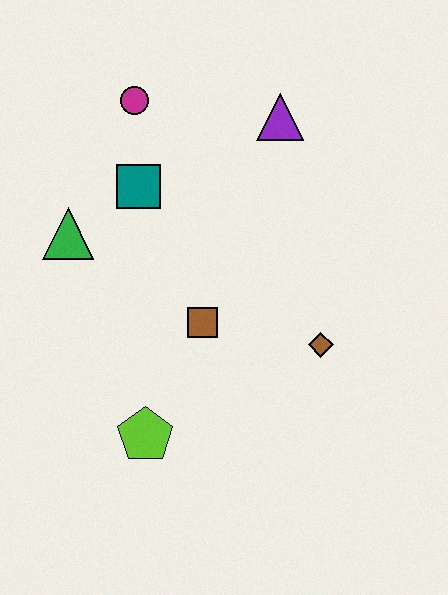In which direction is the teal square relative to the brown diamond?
The teal square is to the left of the brown diamond.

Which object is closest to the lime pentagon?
The brown square is closest to the lime pentagon.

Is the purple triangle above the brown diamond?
Yes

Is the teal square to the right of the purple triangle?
No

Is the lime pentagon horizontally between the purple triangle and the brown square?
No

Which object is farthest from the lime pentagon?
The purple triangle is farthest from the lime pentagon.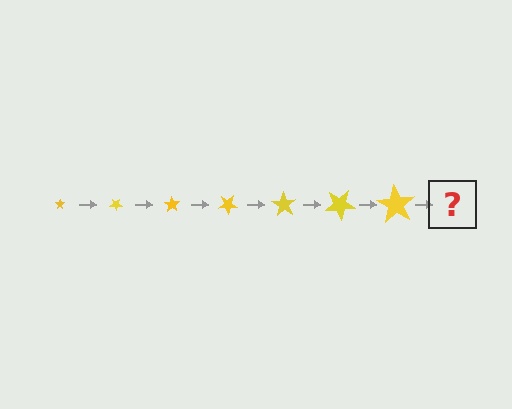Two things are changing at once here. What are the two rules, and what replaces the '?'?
The two rules are that the star grows larger each step and it rotates 35 degrees each step. The '?' should be a star, larger than the previous one and rotated 245 degrees from the start.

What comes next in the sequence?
The next element should be a star, larger than the previous one and rotated 245 degrees from the start.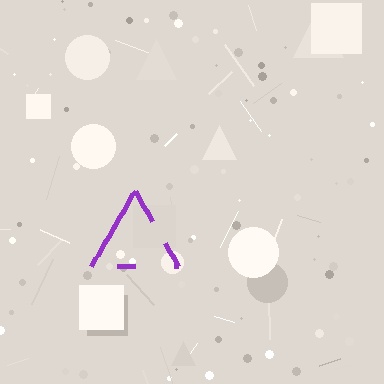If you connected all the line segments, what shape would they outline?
They would outline a triangle.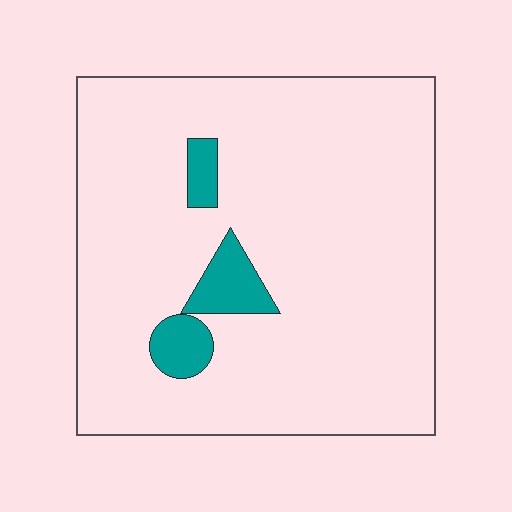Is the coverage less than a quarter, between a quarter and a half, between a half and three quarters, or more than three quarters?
Less than a quarter.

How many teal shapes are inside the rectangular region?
3.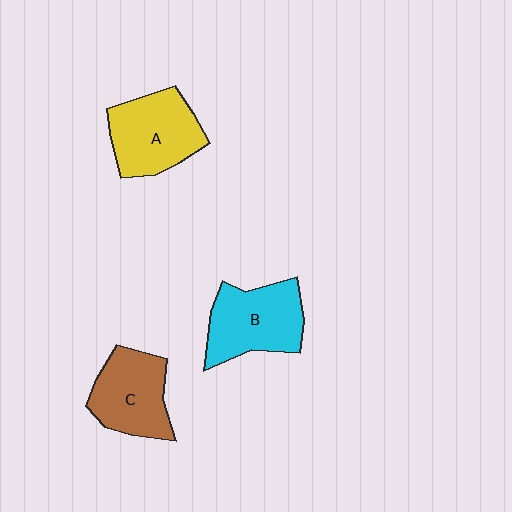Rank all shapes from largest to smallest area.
From largest to smallest: B (cyan), A (yellow), C (brown).